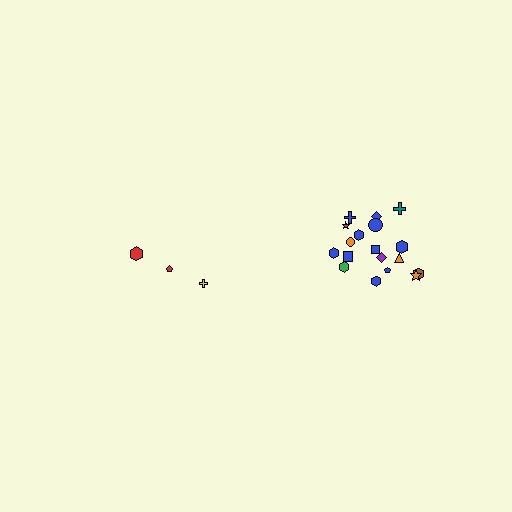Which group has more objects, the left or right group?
The right group.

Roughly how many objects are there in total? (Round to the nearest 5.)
Roughly 20 objects in total.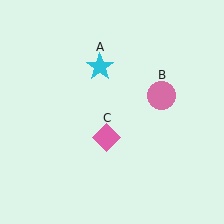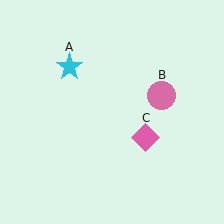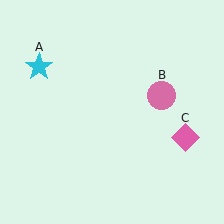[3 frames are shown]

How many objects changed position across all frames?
2 objects changed position: cyan star (object A), pink diamond (object C).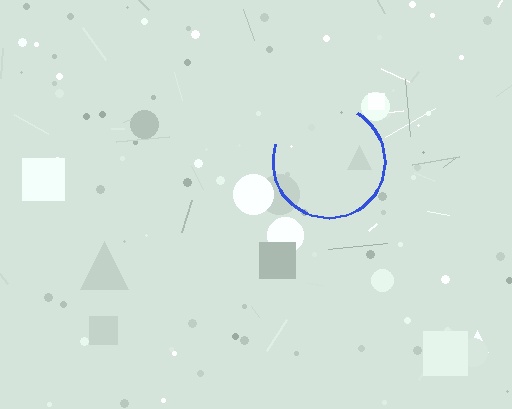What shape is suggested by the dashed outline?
The dashed outline suggests a circle.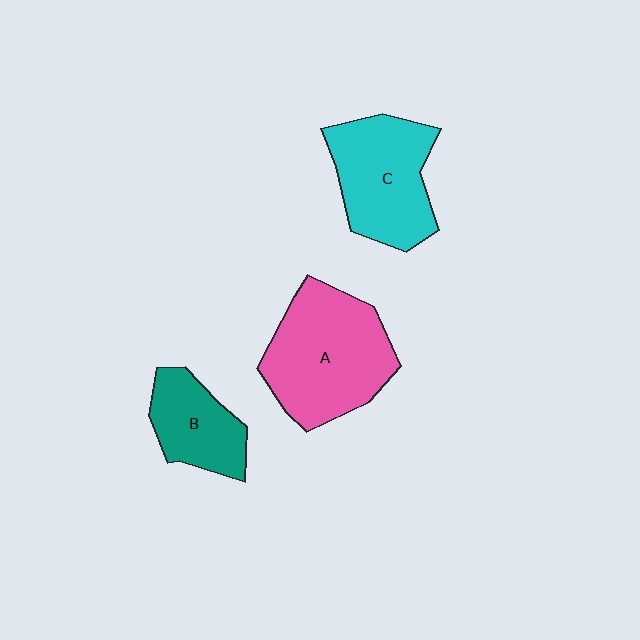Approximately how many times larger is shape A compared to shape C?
Approximately 1.2 times.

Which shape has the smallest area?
Shape B (teal).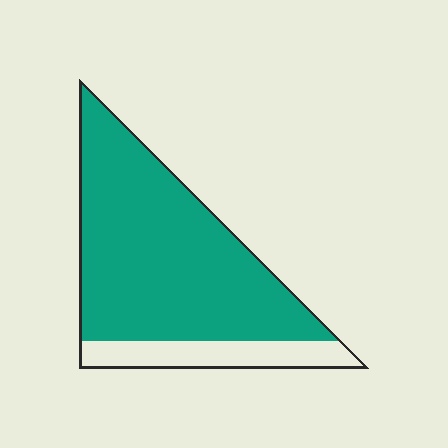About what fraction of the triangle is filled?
About four fifths (4/5).